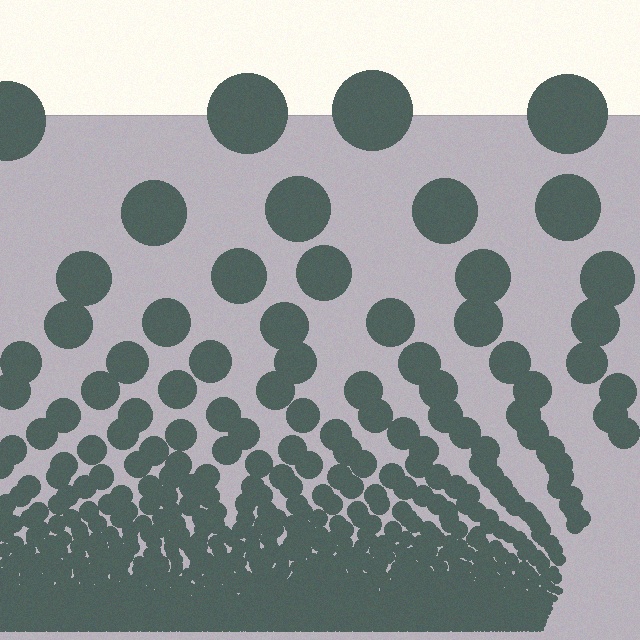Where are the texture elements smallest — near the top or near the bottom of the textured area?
Near the bottom.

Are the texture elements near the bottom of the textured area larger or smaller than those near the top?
Smaller. The gradient is inverted — elements near the bottom are smaller and denser.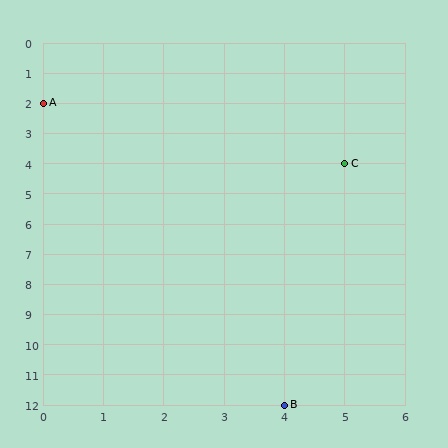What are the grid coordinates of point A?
Point A is at grid coordinates (0, 2).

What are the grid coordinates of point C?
Point C is at grid coordinates (5, 4).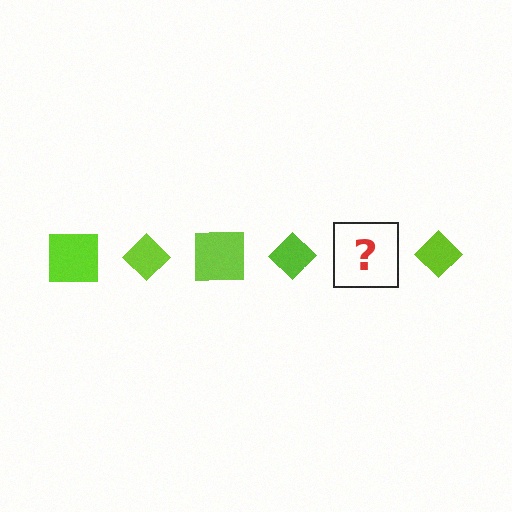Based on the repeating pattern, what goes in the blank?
The blank should be a lime square.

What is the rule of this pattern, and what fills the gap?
The rule is that the pattern cycles through square, diamond shapes in lime. The gap should be filled with a lime square.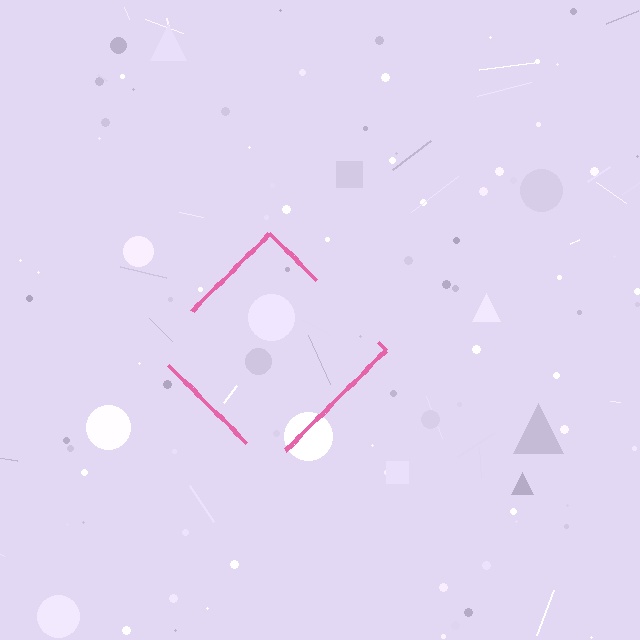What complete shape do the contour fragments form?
The contour fragments form a diamond.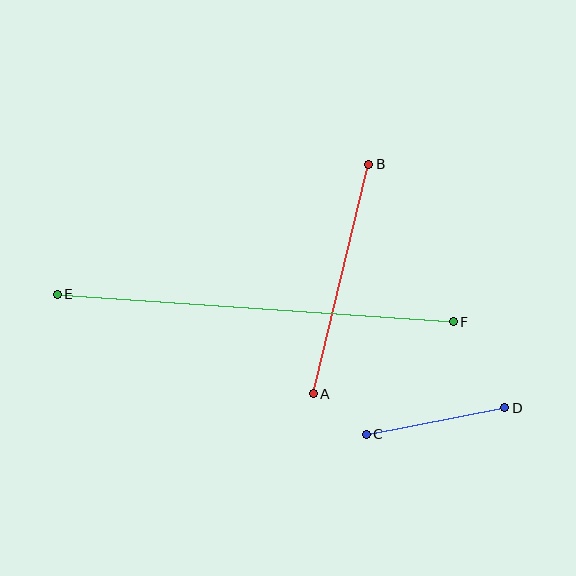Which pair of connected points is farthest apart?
Points E and F are farthest apart.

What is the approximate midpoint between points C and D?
The midpoint is at approximately (435, 421) pixels.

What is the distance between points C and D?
The distance is approximately 141 pixels.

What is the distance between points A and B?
The distance is approximately 236 pixels.